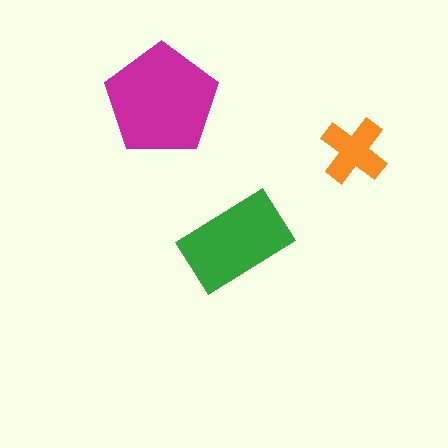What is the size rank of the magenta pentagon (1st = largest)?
1st.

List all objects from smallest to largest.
The orange cross, the green rectangle, the magenta pentagon.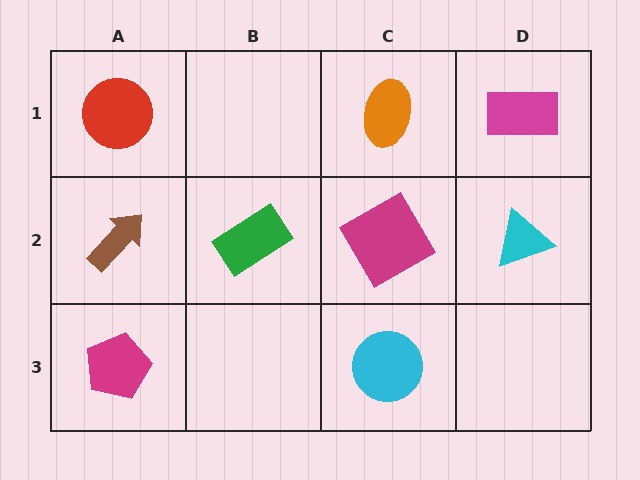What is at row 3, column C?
A cyan circle.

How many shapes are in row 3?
2 shapes.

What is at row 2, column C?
A magenta square.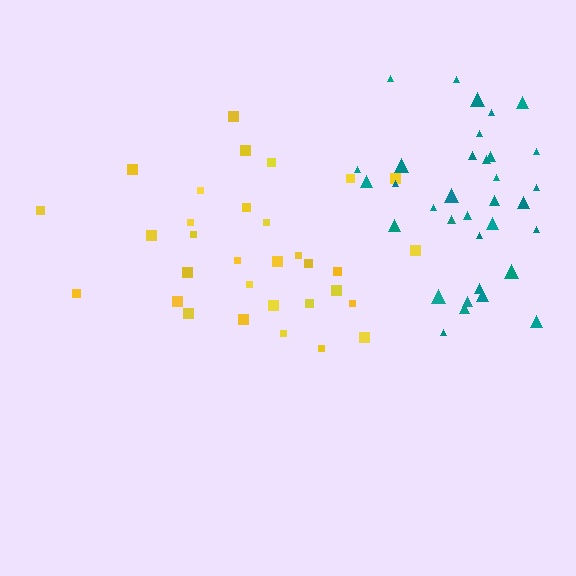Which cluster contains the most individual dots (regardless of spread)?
Teal (34).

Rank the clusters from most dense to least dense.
teal, yellow.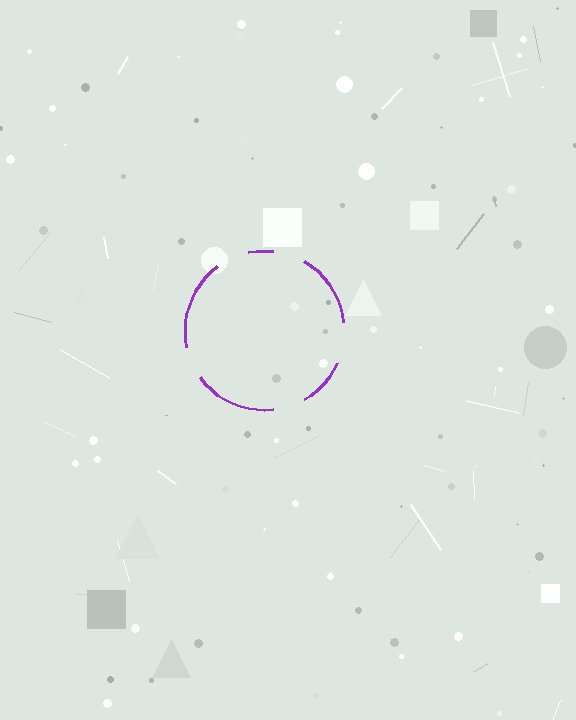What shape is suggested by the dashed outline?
The dashed outline suggests a circle.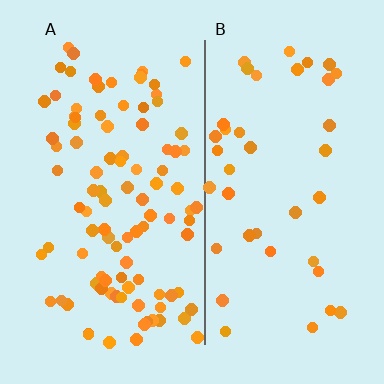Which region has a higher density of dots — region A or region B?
A (the left).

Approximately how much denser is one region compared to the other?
Approximately 2.4× — region A over region B.